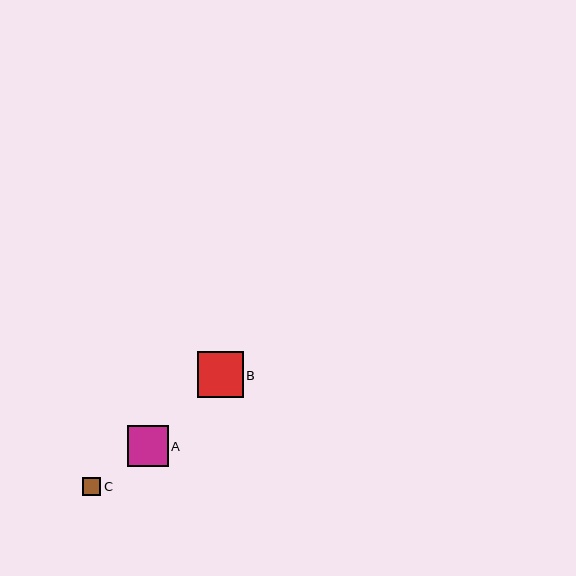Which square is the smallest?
Square C is the smallest with a size of approximately 18 pixels.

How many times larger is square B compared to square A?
Square B is approximately 1.1 times the size of square A.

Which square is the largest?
Square B is the largest with a size of approximately 46 pixels.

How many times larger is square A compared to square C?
Square A is approximately 2.2 times the size of square C.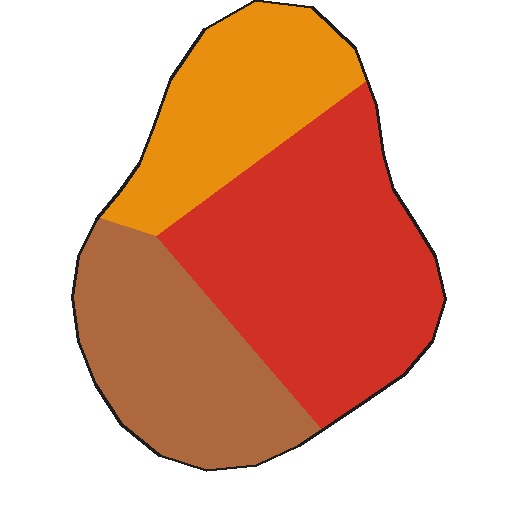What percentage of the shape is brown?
Brown takes up between a quarter and a half of the shape.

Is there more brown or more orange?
Brown.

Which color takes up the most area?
Red, at roughly 45%.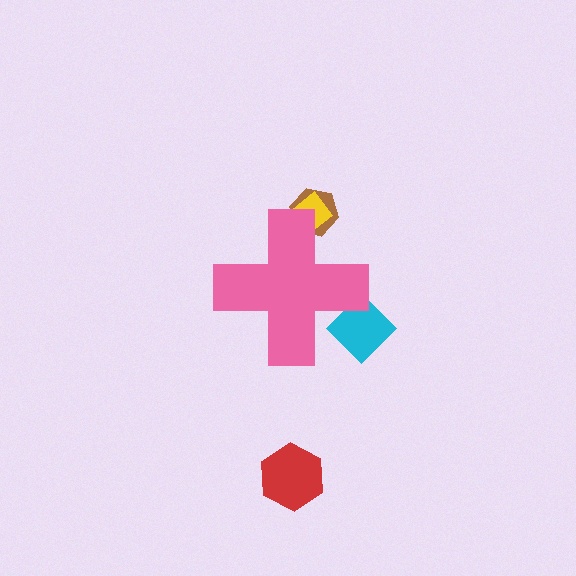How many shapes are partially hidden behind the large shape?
3 shapes are partially hidden.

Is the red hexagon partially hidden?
No, the red hexagon is fully visible.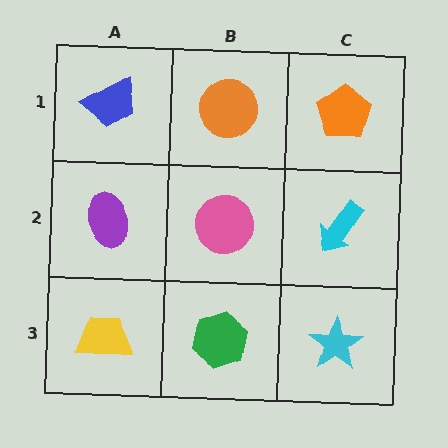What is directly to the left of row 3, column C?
A green hexagon.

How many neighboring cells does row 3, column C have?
2.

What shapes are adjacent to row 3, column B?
A pink circle (row 2, column B), a yellow trapezoid (row 3, column A), a cyan star (row 3, column C).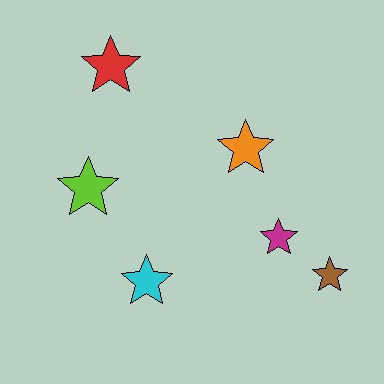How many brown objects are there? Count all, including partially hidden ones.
There is 1 brown object.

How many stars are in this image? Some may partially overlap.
There are 6 stars.